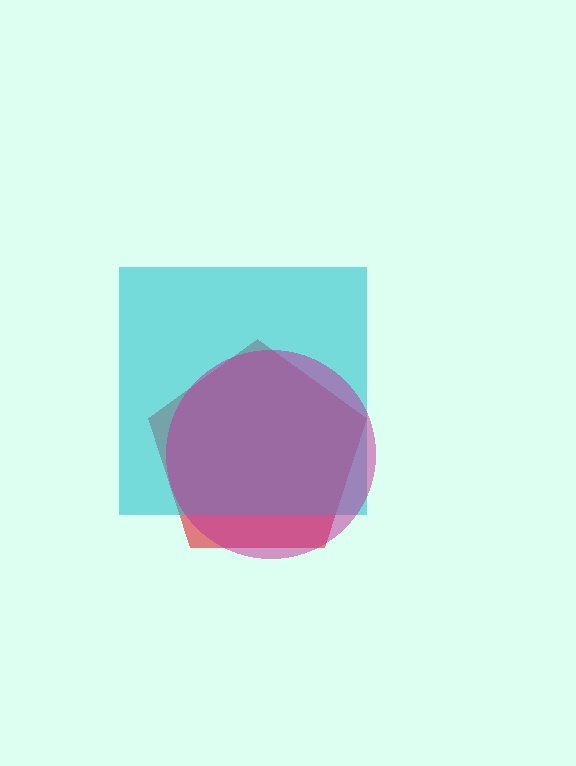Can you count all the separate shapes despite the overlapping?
Yes, there are 3 separate shapes.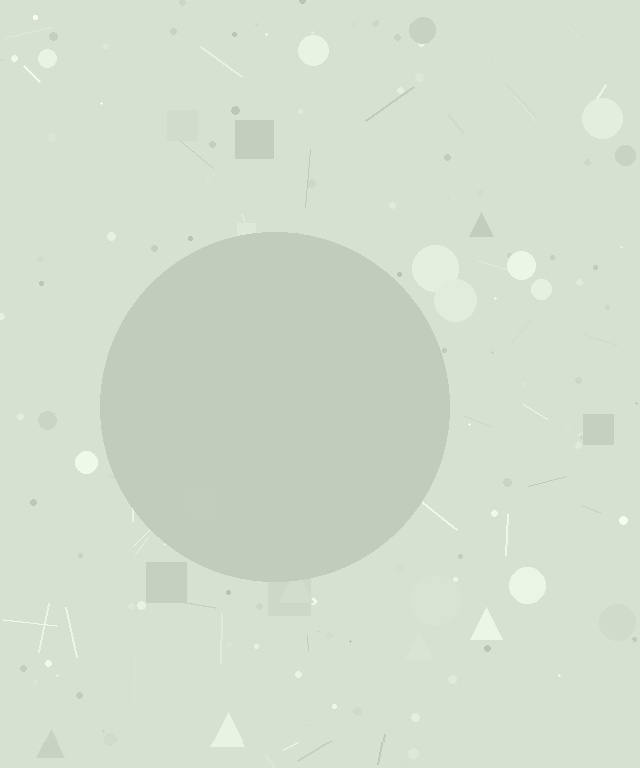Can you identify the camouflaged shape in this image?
The camouflaged shape is a circle.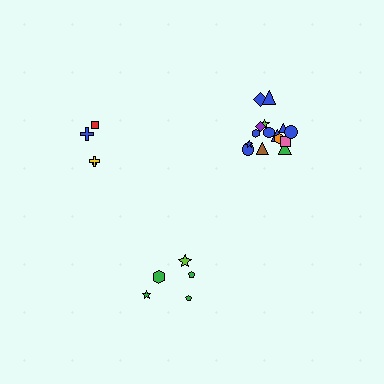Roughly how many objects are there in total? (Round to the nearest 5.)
Roughly 25 objects in total.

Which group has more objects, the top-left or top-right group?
The top-right group.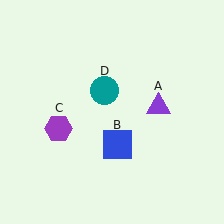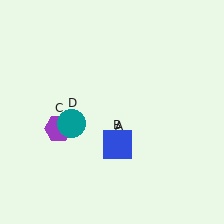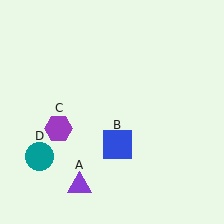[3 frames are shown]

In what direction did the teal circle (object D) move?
The teal circle (object D) moved down and to the left.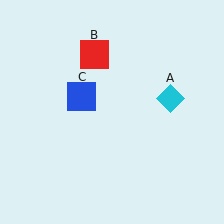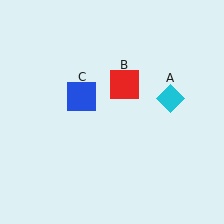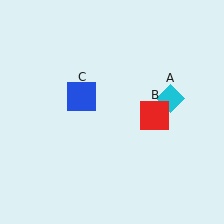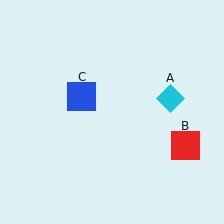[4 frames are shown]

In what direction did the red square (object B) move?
The red square (object B) moved down and to the right.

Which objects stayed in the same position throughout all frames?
Cyan diamond (object A) and blue square (object C) remained stationary.